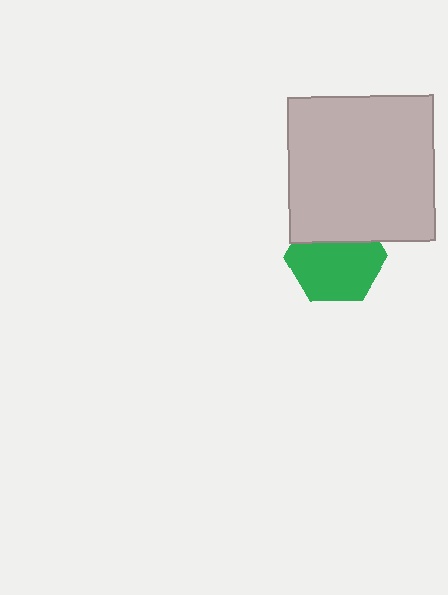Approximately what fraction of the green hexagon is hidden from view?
Roughly 32% of the green hexagon is hidden behind the light gray square.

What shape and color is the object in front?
The object in front is a light gray square.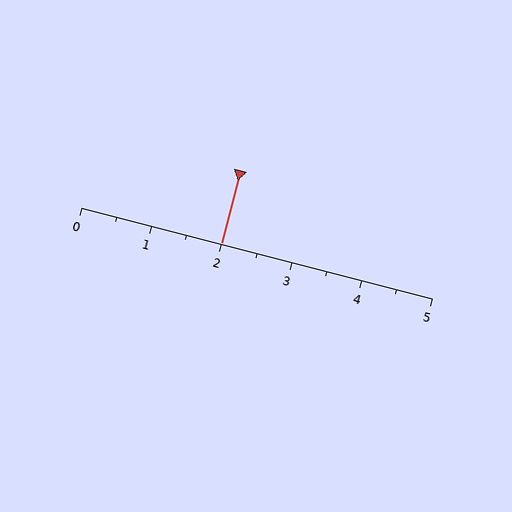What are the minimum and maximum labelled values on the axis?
The axis runs from 0 to 5.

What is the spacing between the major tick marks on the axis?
The major ticks are spaced 1 apart.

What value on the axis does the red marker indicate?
The marker indicates approximately 2.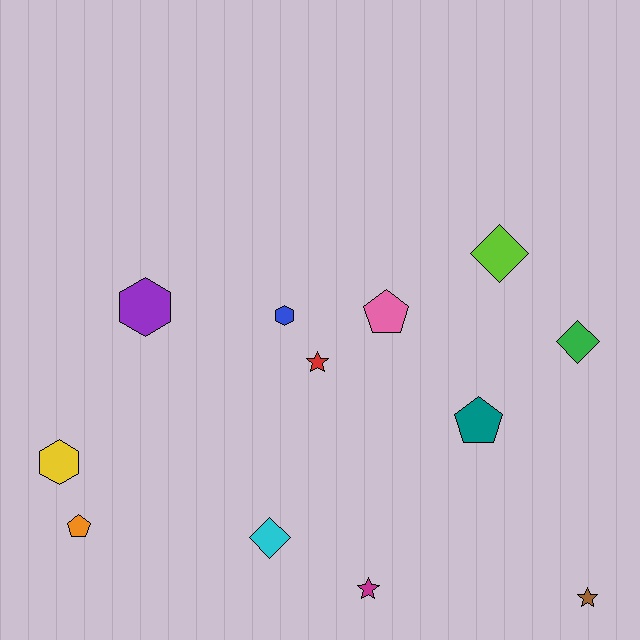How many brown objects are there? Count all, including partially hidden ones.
There is 1 brown object.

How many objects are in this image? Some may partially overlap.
There are 12 objects.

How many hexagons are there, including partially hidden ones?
There are 3 hexagons.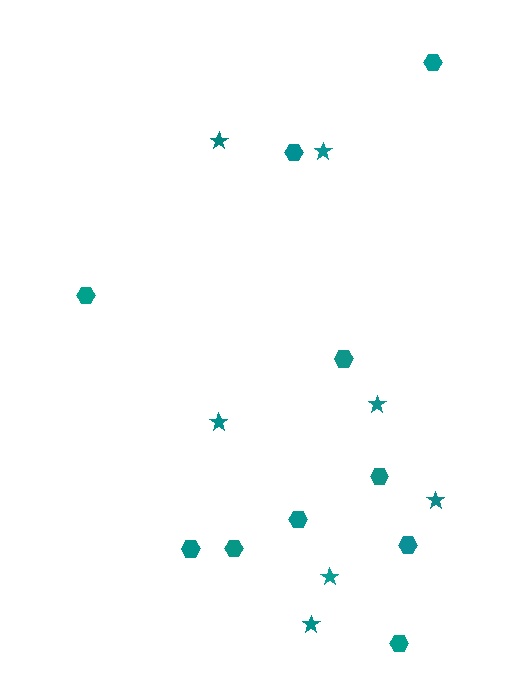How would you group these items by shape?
There are 2 groups: one group of stars (7) and one group of hexagons (10).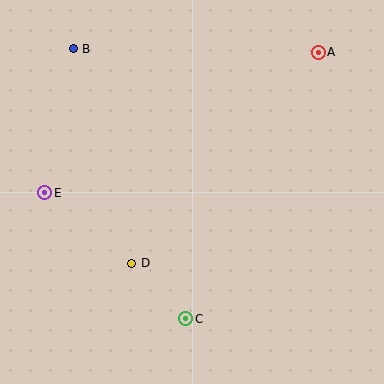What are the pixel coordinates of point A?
Point A is at (318, 52).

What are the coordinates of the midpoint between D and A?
The midpoint between D and A is at (225, 158).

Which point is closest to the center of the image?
Point D at (132, 263) is closest to the center.